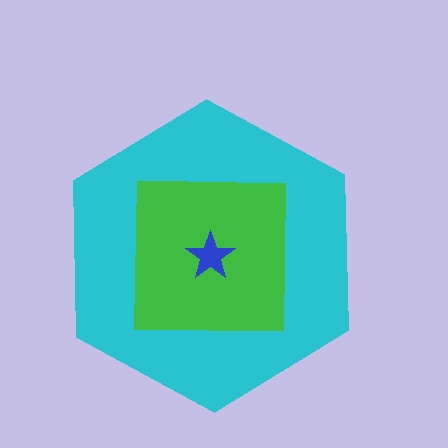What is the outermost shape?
The cyan hexagon.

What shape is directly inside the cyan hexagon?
The green square.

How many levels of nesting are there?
3.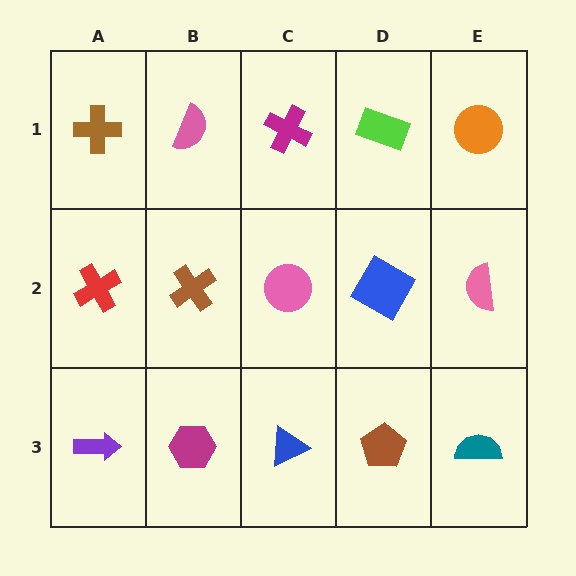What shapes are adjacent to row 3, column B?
A brown cross (row 2, column B), a purple arrow (row 3, column A), a blue triangle (row 3, column C).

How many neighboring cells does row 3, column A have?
2.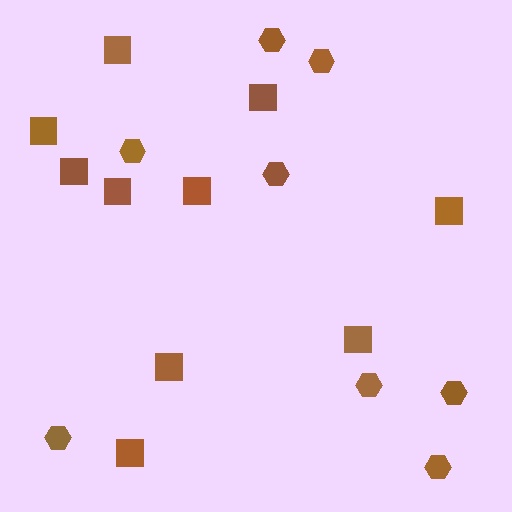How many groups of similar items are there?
There are 2 groups: one group of hexagons (8) and one group of squares (10).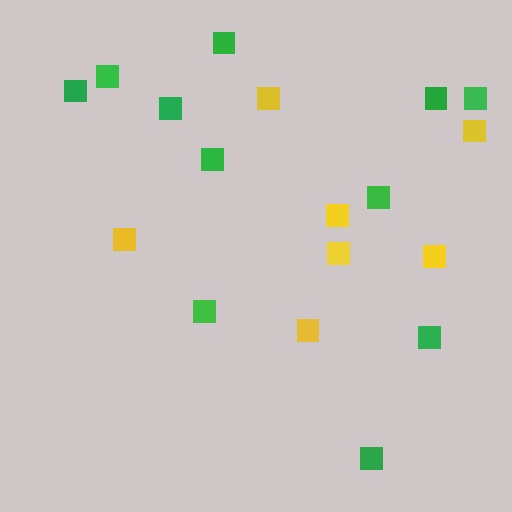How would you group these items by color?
There are 2 groups: one group of green squares (11) and one group of yellow squares (7).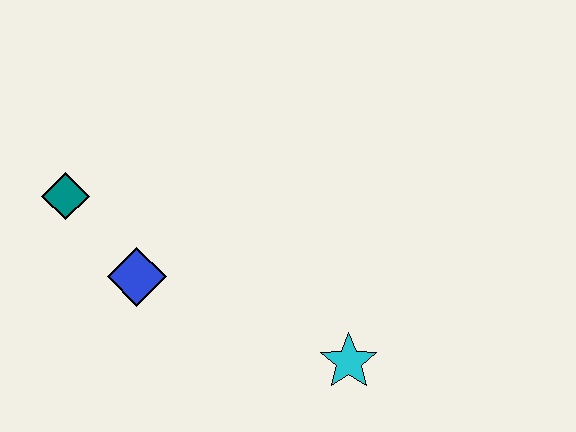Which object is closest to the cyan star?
The blue diamond is closest to the cyan star.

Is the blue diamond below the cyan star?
No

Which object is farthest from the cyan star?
The teal diamond is farthest from the cyan star.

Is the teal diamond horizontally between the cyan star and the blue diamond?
No